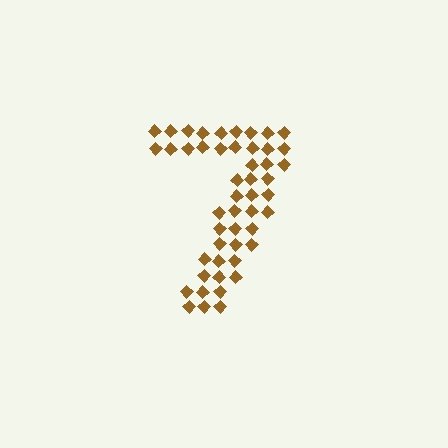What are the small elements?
The small elements are diamonds.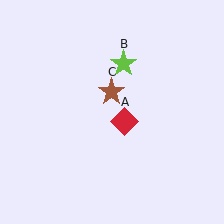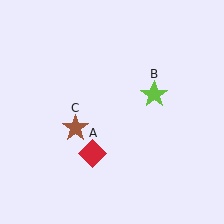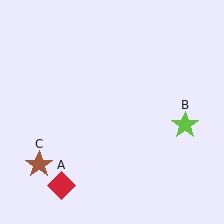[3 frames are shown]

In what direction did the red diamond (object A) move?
The red diamond (object A) moved down and to the left.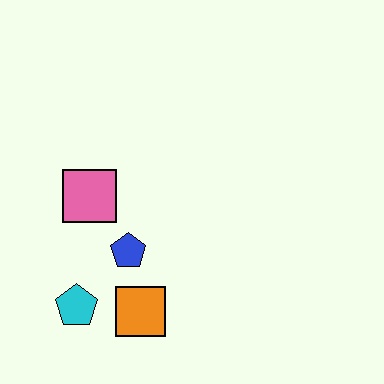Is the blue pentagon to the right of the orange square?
No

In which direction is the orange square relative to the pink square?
The orange square is below the pink square.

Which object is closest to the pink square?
The blue pentagon is closest to the pink square.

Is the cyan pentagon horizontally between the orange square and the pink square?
No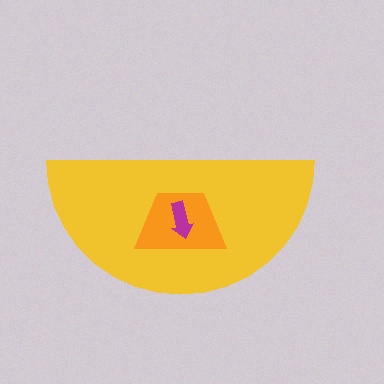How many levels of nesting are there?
3.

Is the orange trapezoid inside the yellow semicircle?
Yes.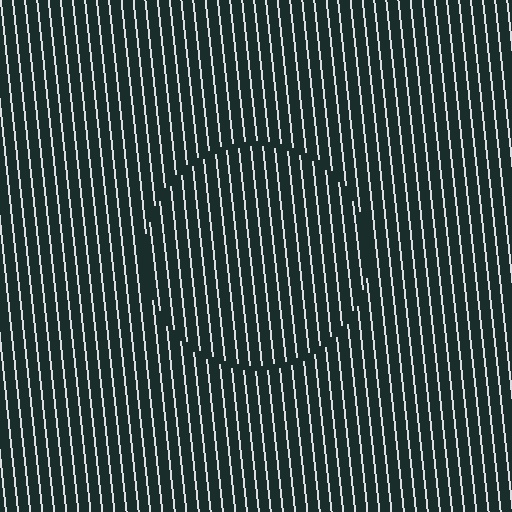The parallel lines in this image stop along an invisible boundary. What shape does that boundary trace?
An illusory circle. The interior of the shape contains the same grating, shifted by half a period — the contour is defined by the phase discontinuity where line-ends from the inner and outer gratings abut.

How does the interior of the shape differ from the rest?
The interior of the shape contains the same grating, shifted by half a period — the contour is defined by the phase discontinuity where line-ends from the inner and outer gratings abut.